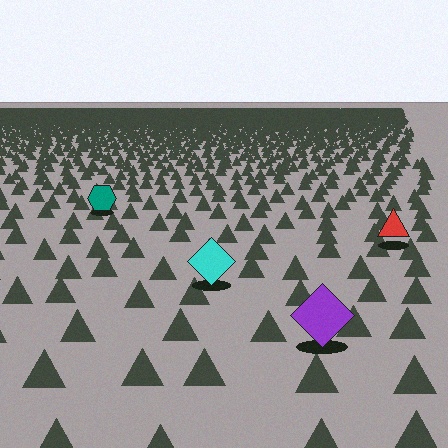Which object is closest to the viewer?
The purple diamond is closest. The texture marks near it are larger and more spread out.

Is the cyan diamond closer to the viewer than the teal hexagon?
Yes. The cyan diamond is closer — you can tell from the texture gradient: the ground texture is coarser near it.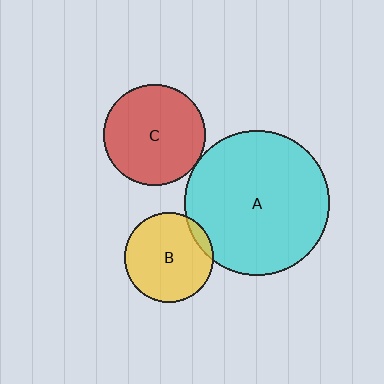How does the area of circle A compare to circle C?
Approximately 2.1 times.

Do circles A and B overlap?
Yes.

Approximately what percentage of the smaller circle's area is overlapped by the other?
Approximately 10%.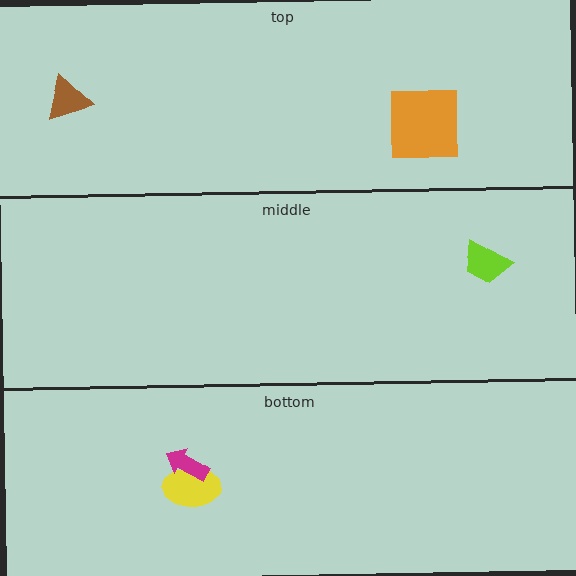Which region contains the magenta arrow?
The bottom region.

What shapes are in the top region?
The orange square, the brown triangle.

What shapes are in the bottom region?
The yellow ellipse, the magenta arrow.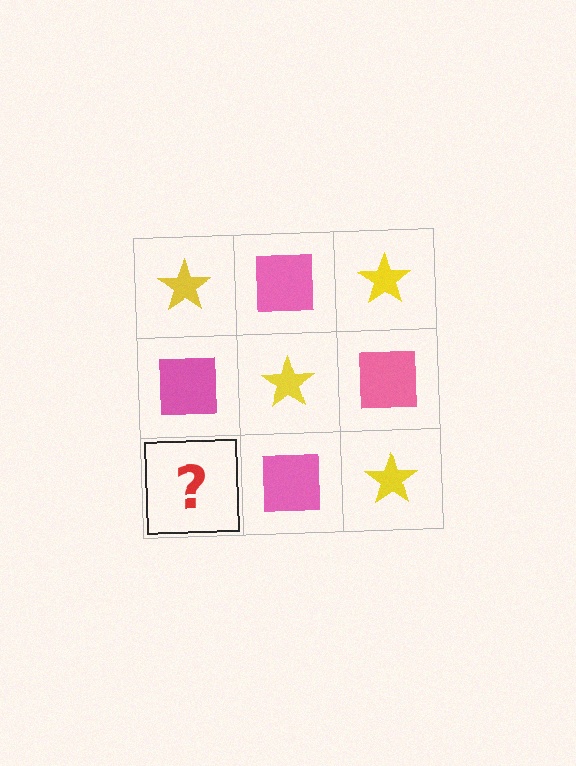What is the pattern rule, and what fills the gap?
The rule is that it alternates yellow star and pink square in a checkerboard pattern. The gap should be filled with a yellow star.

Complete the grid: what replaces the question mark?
The question mark should be replaced with a yellow star.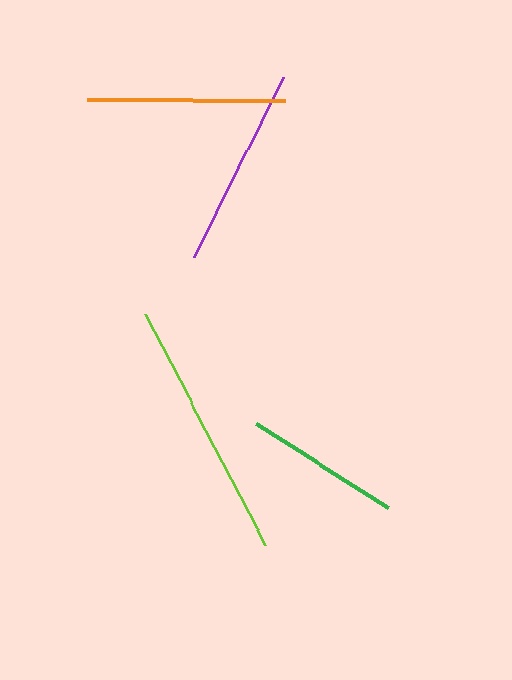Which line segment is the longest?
The lime line is the longest at approximately 260 pixels.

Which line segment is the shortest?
The green line is the shortest at approximately 156 pixels.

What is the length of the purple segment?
The purple segment is approximately 201 pixels long.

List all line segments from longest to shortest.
From longest to shortest: lime, purple, orange, green.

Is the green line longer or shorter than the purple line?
The purple line is longer than the green line.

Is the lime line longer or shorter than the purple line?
The lime line is longer than the purple line.